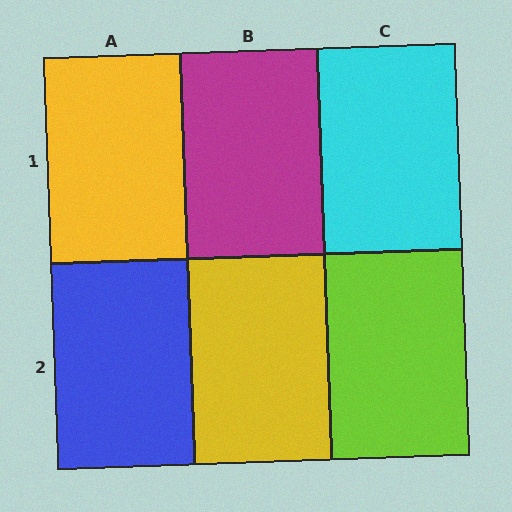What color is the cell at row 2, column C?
Lime.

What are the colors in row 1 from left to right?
Yellow, magenta, cyan.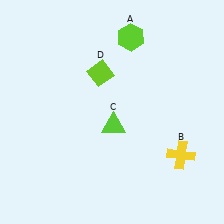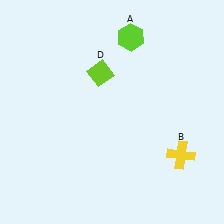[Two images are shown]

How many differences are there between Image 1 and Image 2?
There is 1 difference between the two images.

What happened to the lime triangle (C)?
The lime triangle (C) was removed in Image 2. It was in the bottom-right area of Image 1.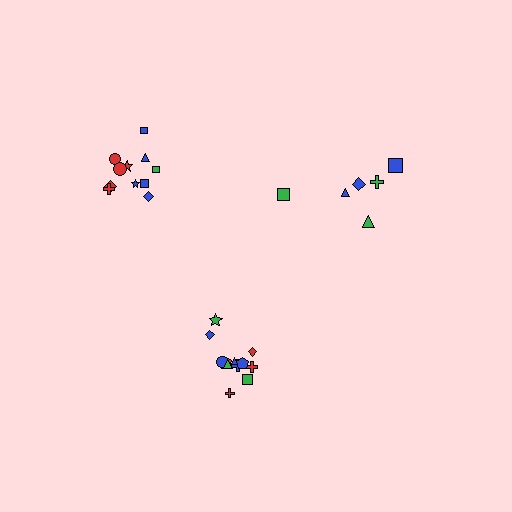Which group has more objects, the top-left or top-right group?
The top-left group.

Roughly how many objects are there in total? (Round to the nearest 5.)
Roughly 30 objects in total.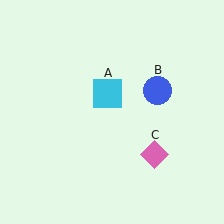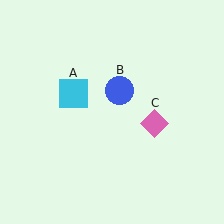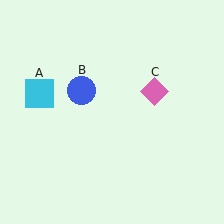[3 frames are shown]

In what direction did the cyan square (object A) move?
The cyan square (object A) moved left.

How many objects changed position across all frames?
3 objects changed position: cyan square (object A), blue circle (object B), pink diamond (object C).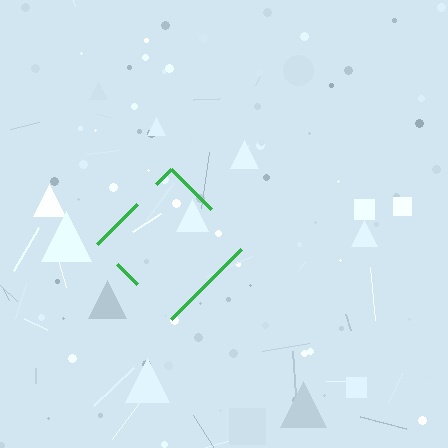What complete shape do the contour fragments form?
The contour fragments form a diamond.